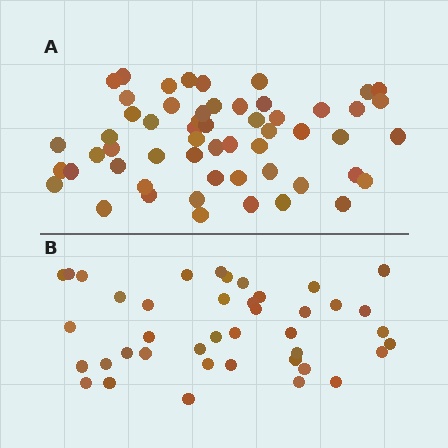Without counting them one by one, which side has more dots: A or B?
Region A (the top region) has more dots.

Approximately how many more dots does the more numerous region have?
Region A has approximately 15 more dots than region B.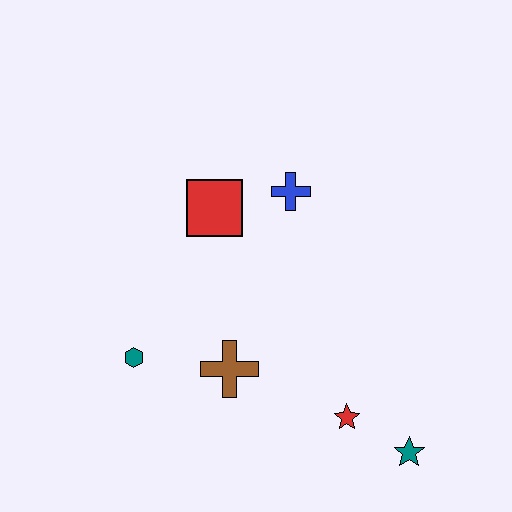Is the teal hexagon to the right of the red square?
No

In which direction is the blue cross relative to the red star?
The blue cross is above the red star.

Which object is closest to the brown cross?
The teal hexagon is closest to the brown cross.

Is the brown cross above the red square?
No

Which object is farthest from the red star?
The red square is farthest from the red star.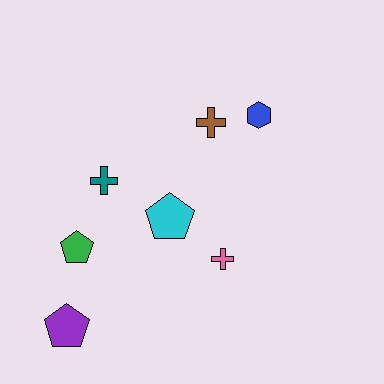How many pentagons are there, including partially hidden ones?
There are 3 pentagons.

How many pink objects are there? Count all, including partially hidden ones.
There is 1 pink object.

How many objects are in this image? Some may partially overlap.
There are 7 objects.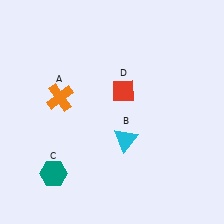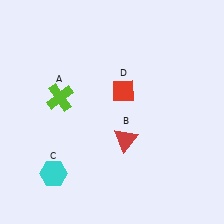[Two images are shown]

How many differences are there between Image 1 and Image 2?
There are 3 differences between the two images.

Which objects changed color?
A changed from orange to lime. B changed from cyan to red. C changed from teal to cyan.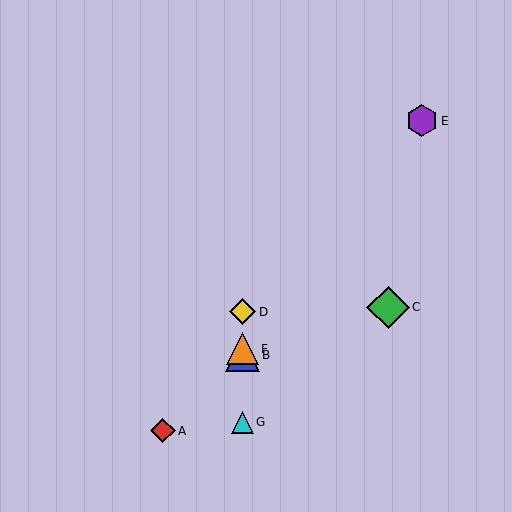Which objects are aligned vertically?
Objects B, D, F, G are aligned vertically.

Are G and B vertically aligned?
Yes, both are at x≈243.